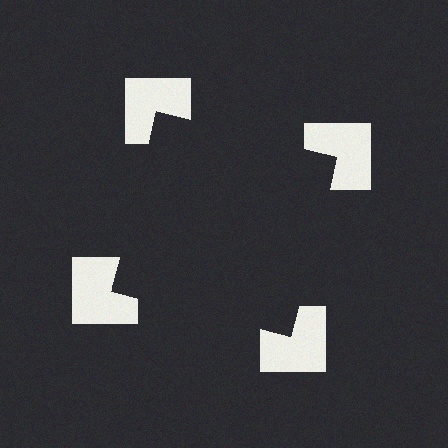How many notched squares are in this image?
There are 4 — one at each vertex of the illusory square.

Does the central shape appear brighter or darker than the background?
It typically appears slightly darker than the background, even though no actual brightness change is drawn.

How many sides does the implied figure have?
4 sides.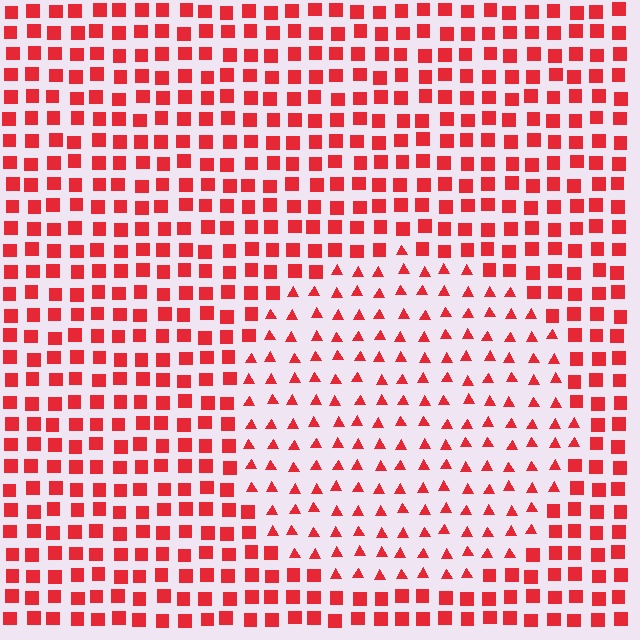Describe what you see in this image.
The image is filled with small red elements arranged in a uniform grid. A circle-shaped region contains triangles, while the surrounding area contains squares. The boundary is defined purely by the change in element shape.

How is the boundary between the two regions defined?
The boundary is defined by a change in element shape: triangles inside vs. squares outside. All elements share the same color and spacing.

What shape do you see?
I see a circle.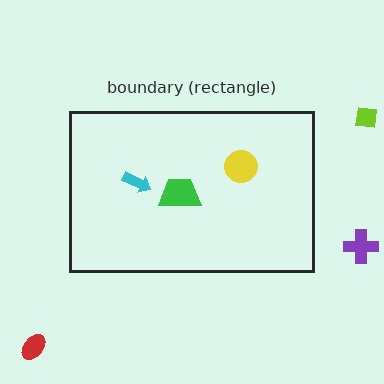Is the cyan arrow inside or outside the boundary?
Inside.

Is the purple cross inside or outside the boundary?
Outside.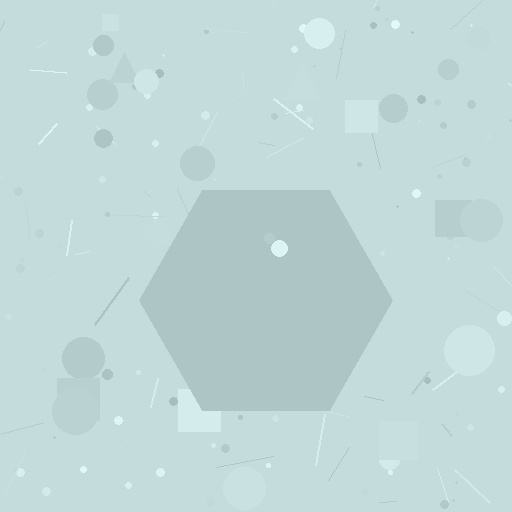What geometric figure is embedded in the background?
A hexagon is embedded in the background.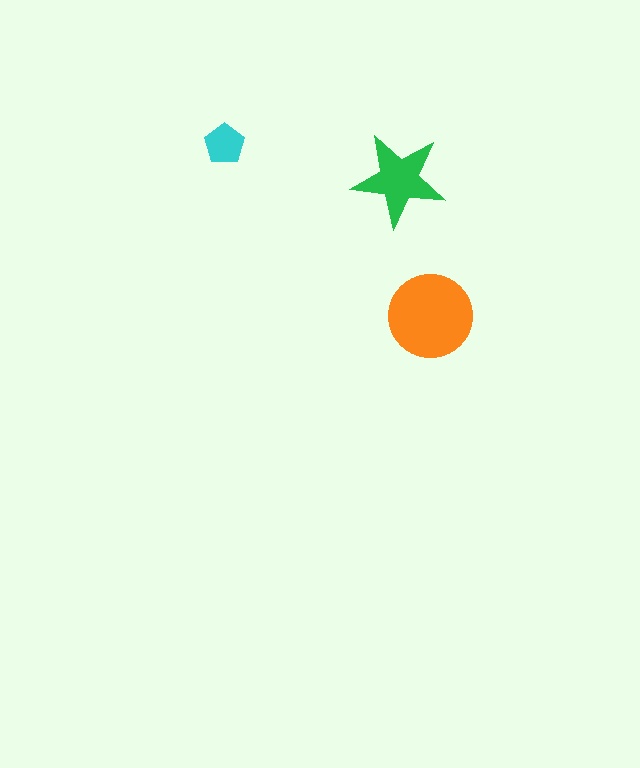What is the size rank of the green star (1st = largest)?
2nd.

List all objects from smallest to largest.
The cyan pentagon, the green star, the orange circle.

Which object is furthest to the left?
The cyan pentagon is leftmost.